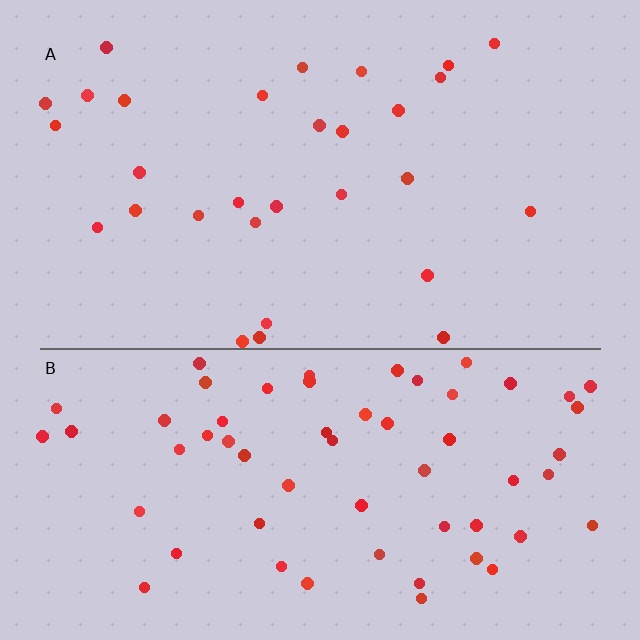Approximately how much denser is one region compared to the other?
Approximately 2.0× — region B over region A.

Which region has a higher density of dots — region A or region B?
B (the bottom).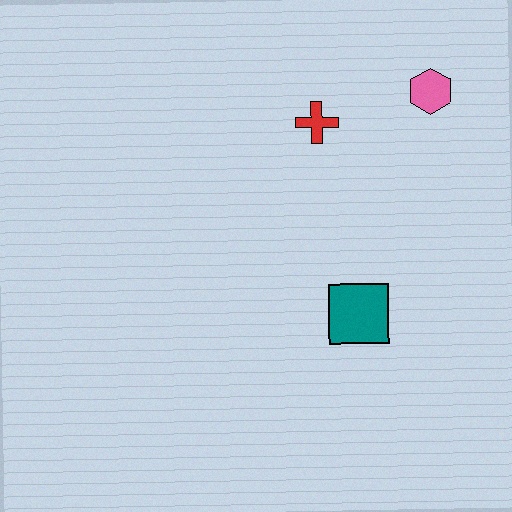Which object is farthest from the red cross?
The teal square is farthest from the red cross.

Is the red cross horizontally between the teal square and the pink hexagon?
No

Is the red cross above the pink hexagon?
No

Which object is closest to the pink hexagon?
The red cross is closest to the pink hexagon.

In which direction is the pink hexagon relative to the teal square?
The pink hexagon is above the teal square.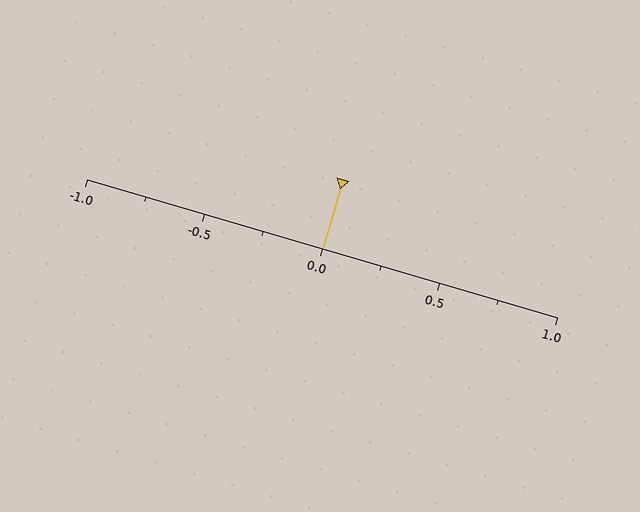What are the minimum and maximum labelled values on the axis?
The axis runs from -1.0 to 1.0.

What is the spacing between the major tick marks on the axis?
The major ticks are spaced 0.5 apart.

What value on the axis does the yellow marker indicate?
The marker indicates approximately 0.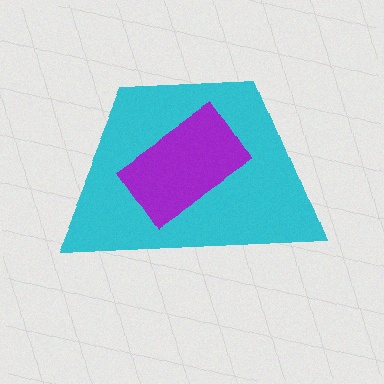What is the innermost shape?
The purple rectangle.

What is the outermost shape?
The cyan trapezoid.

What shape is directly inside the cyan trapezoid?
The purple rectangle.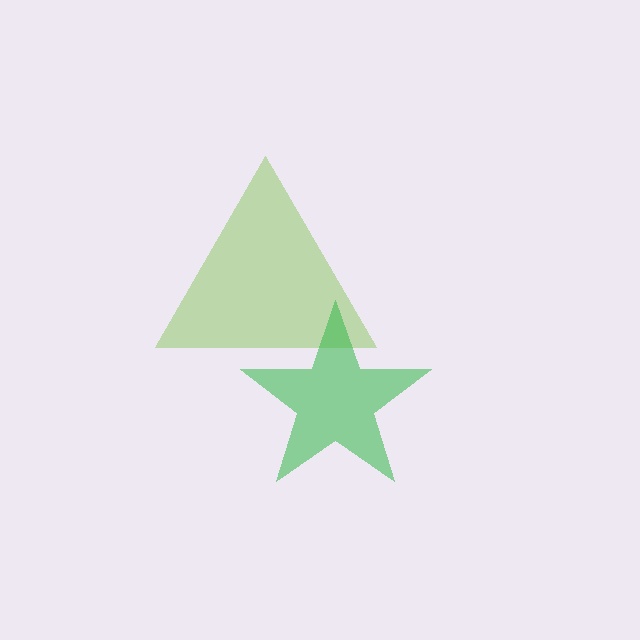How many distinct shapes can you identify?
There are 2 distinct shapes: a lime triangle, a green star.